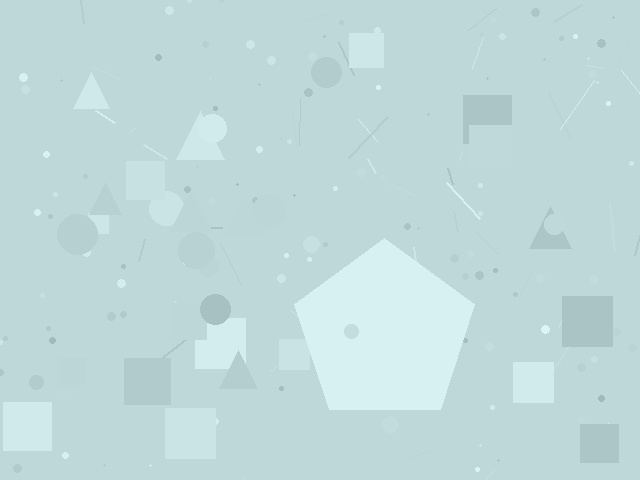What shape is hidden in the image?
A pentagon is hidden in the image.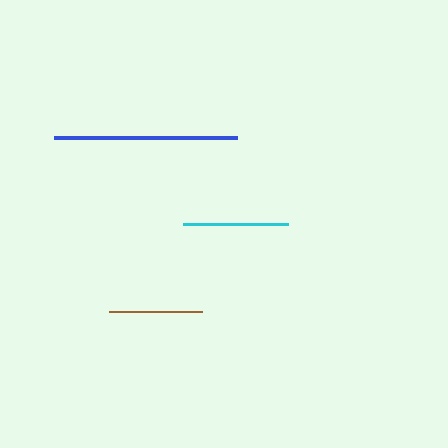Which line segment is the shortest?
The brown line is the shortest at approximately 93 pixels.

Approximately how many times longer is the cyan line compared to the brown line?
The cyan line is approximately 1.1 times the length of the brown line.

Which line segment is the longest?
The blue line is the longest at approximately 183 pixels.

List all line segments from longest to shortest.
From longest to shortest: blue, cyan, brown.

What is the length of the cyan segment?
The cyan segment is approximately 105 pixels long.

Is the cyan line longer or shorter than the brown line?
The cyan line is longer than the brown line.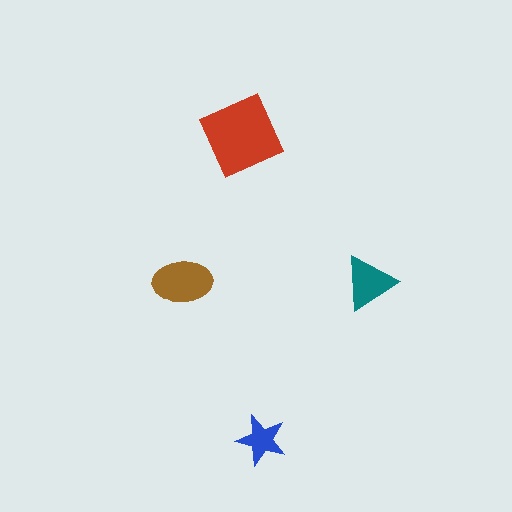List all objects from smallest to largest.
The blue star, the teal triangle, the brown ellipse, the red square.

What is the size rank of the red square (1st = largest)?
1st.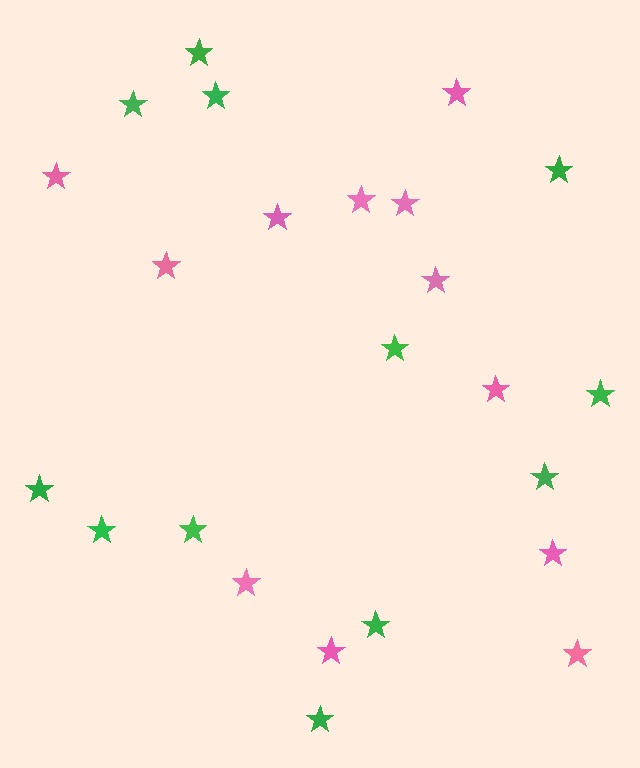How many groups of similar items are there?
There are 2 groups: one group of pink stars (12) and one group of green stars (12).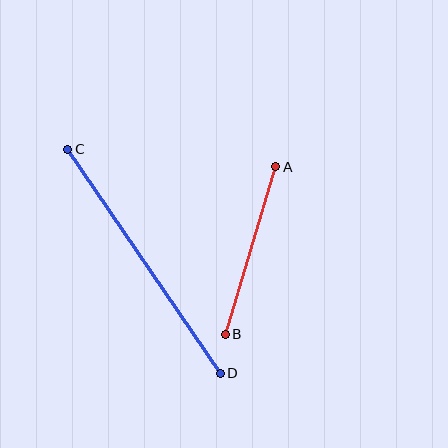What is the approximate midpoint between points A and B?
The midpoint is at approximately (250, 250) pixels.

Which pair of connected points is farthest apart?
Points C and D are farthest apart.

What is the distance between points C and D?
The distance is approximately 271 pixels.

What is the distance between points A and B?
The distance is approximately 175 pixels.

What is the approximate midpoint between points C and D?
The midpoint is at approximately (144, 261) pixels.